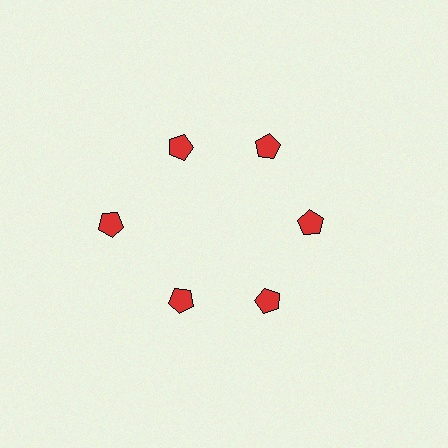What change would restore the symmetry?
The symmetry would be restored by moving it inward, back onto the ring so that all 6 pentagons sit at equal angles and equal distance from the center.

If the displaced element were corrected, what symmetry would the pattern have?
It would have 6-fold rotational symmetry — the pattern would map onto itself every 60 degrees.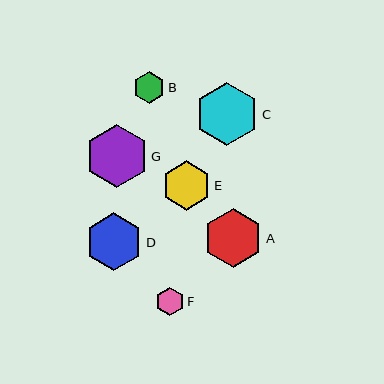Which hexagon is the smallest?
Hexagon F is the smallest with a size of approximately 28 pixels.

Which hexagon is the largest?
Hexagon C is the largest with a size of approximately 64 pixels.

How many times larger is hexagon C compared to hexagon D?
Hexagon C is approximately 1.1 times the size of hexagon D.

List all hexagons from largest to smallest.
From largest to smallest: C, G, A, D, E, B, F.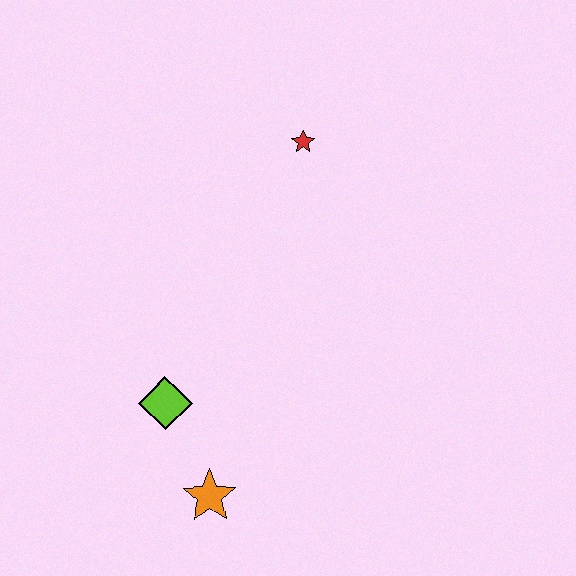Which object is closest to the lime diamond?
The orange star is closest to the lime diamond.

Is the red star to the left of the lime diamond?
No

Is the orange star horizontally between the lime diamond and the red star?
Yes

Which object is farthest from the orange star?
The red star is farthest from the orange star.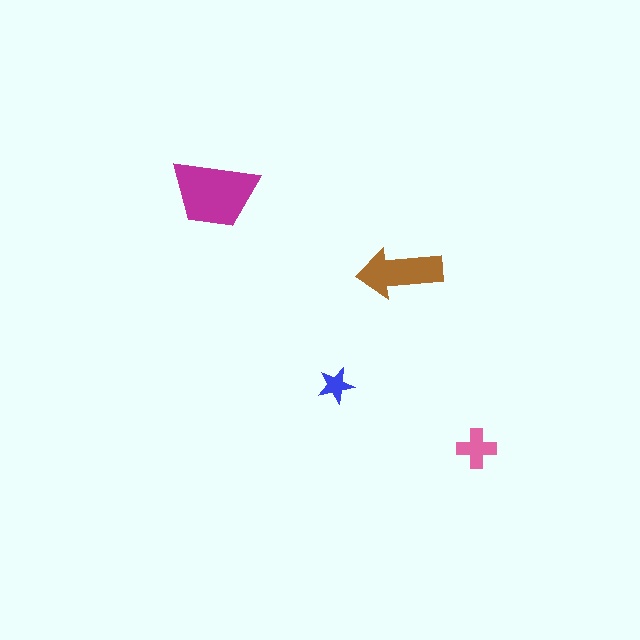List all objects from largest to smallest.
The magenta trapezoid, the brown arrow, the pink cross, the blue star.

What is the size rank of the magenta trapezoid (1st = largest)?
1st.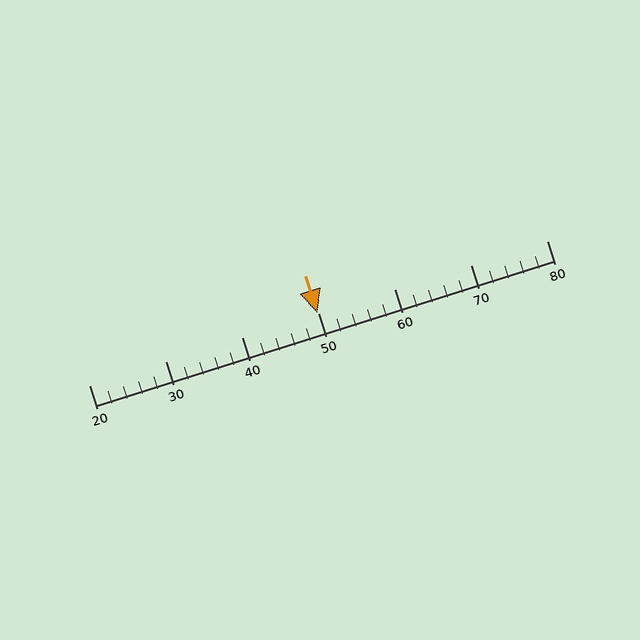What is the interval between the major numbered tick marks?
The major tick marks are spaced 10 units apart.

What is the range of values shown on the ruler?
The ruler shows values from 20 to 80.